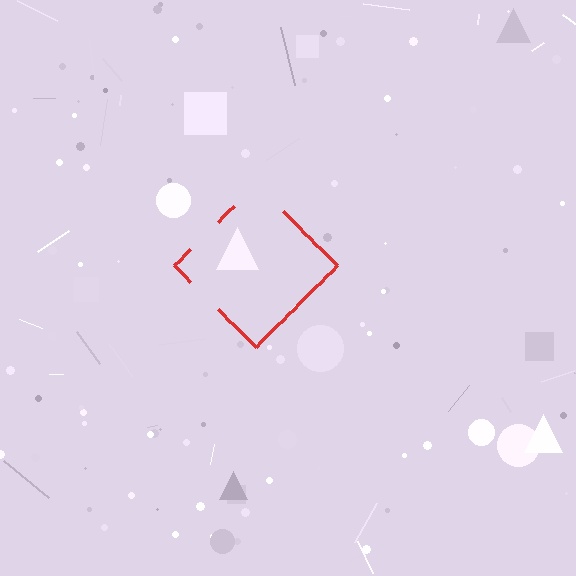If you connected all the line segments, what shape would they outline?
They would outline a diamond.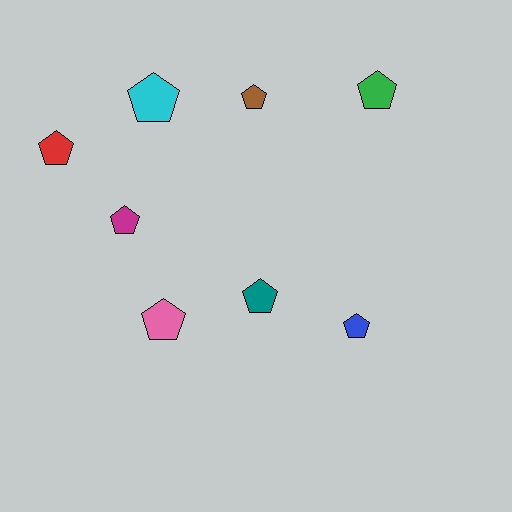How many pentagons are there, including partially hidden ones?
There are 8 pentagons.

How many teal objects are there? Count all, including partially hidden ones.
There is 1 teal object.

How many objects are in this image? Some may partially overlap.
There are 8 objects.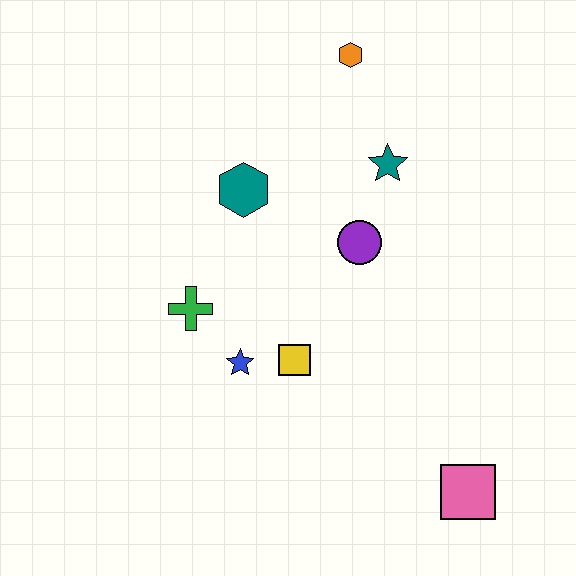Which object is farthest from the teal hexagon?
The pink square is farthest from the teal hexagon.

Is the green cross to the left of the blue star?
Yes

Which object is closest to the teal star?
The purple circle is closest to the teal star.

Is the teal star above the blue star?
Yes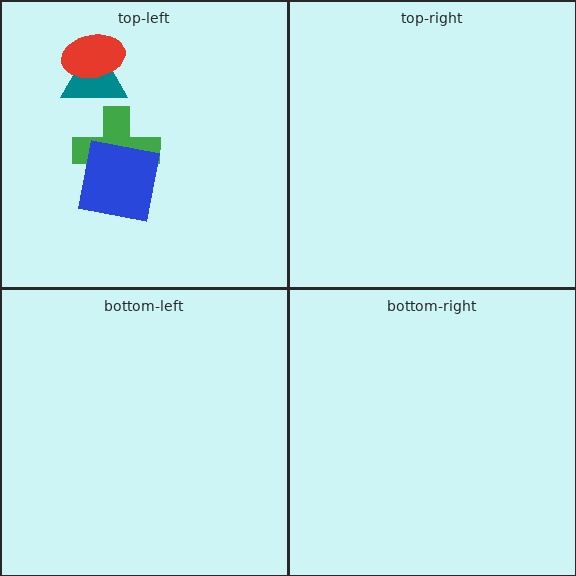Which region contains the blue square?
The top-left region.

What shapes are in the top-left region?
The teal triangle, the green cross, the red ellipse, the blue square.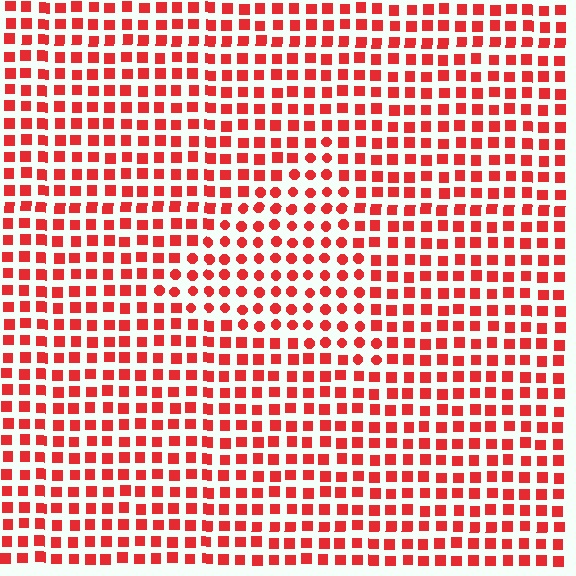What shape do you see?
I see a triangle.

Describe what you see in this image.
The image is filled with small red elements arranged in a uniform grid. A triangle-shaped region contains circles, while the surrounding area contains squares. The boundary is defined purely by the change in element shape.